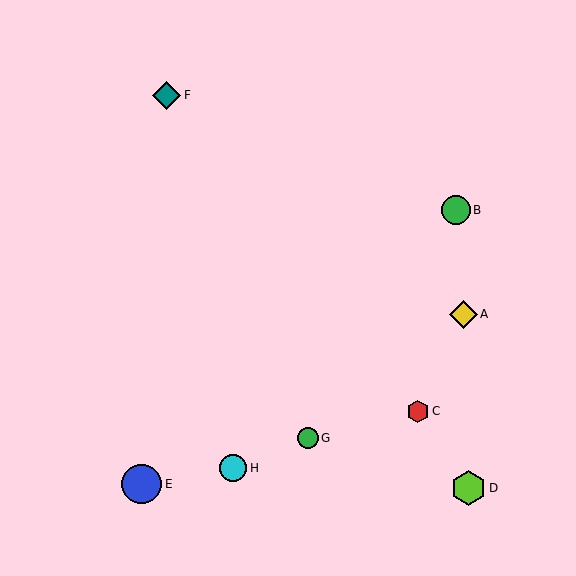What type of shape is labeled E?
Shape E is a blue circle.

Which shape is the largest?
The blue circle (labeled E) is the largest.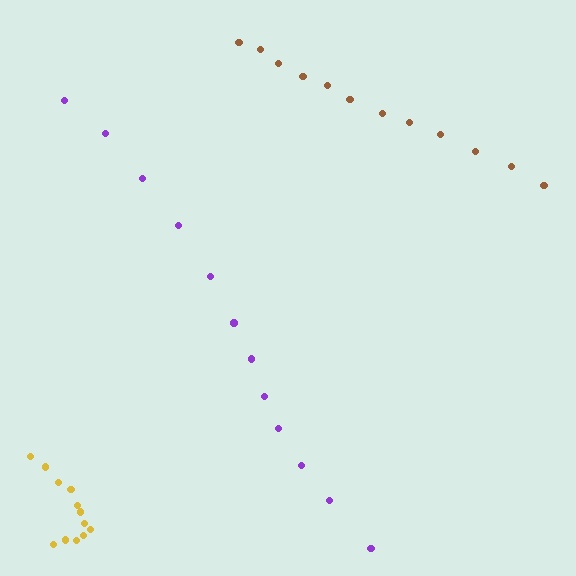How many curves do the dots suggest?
There are 3 distinct paths.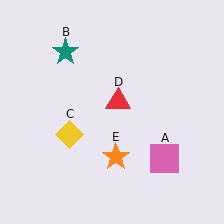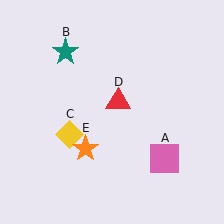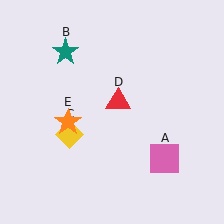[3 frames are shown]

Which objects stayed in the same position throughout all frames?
Pink square (object A) and teal star (object B) and yellow diamond (object C) and red triangle (object D) remained stationary.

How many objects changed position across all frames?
1 object changed position: orange star (object E).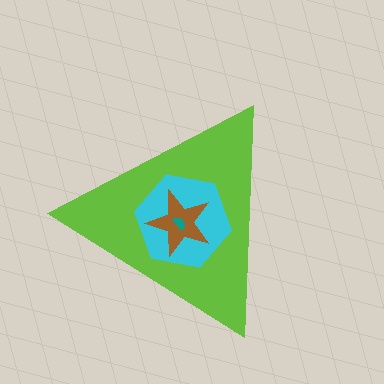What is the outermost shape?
The lime triangle.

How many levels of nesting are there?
4.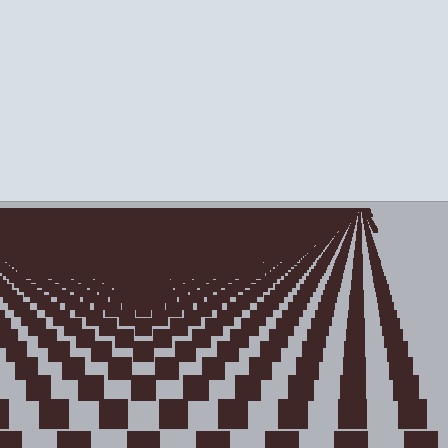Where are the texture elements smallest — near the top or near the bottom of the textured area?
Near the top.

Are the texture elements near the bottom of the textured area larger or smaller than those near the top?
Larger. Near the bottom, elements are closer to the viewer and appear at a bigger on-screen size.